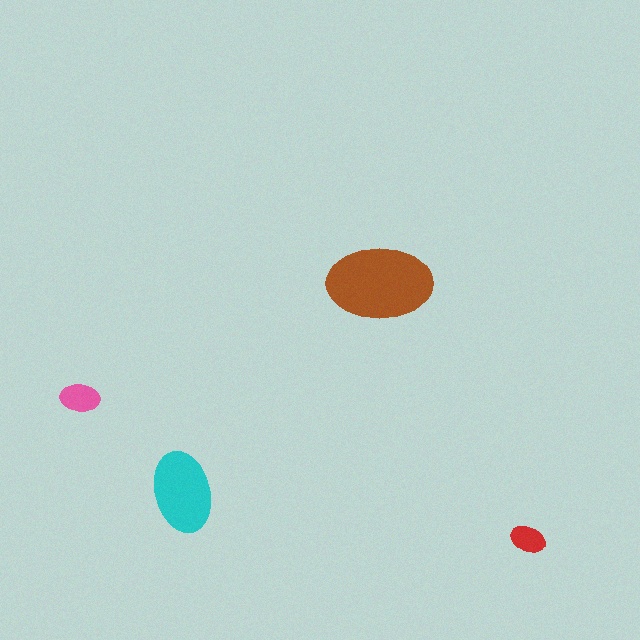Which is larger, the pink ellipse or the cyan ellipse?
The cyan one.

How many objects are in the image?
There are 4 objects in the image.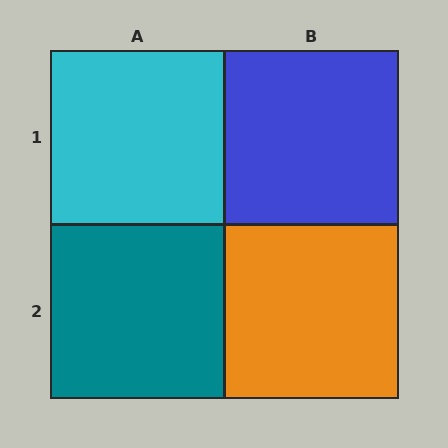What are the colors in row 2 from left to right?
Teal, orange.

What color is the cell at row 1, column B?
Blue.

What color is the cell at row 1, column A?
Cyan.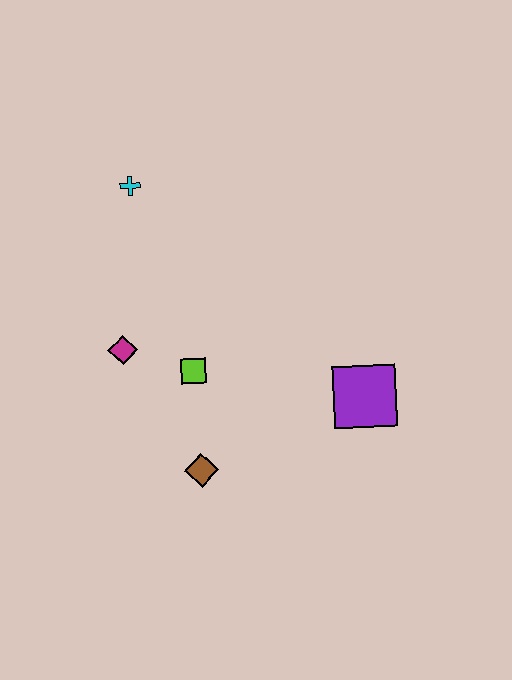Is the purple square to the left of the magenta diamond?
No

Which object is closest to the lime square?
The magenta diamond is closest to the lime square.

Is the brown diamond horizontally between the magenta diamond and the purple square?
Yes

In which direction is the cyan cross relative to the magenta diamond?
The cyan cross is above the magenta diamond.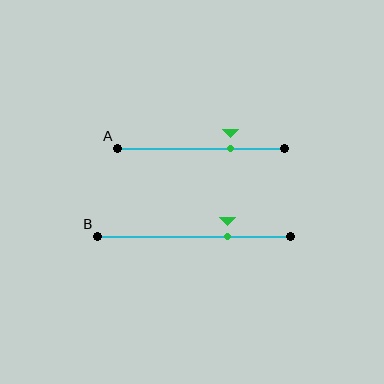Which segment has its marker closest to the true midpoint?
Segment B has its marker closest to the true midpoint.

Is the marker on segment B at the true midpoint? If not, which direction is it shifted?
No, the marker on segment B is shifted to the right by about 18% of the segment length.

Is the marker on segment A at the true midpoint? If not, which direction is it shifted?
No, the marker on segment A is shifted to the right by about 18% of the segment length.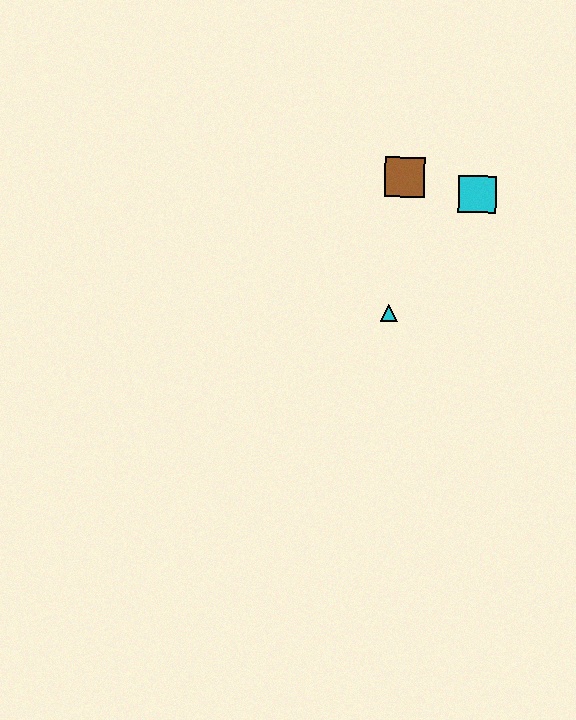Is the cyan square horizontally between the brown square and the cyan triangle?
No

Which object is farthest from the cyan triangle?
The cyan square is farthest from the cyan triangle.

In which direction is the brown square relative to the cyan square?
The brown square is to the left of the cyan square.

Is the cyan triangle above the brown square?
No